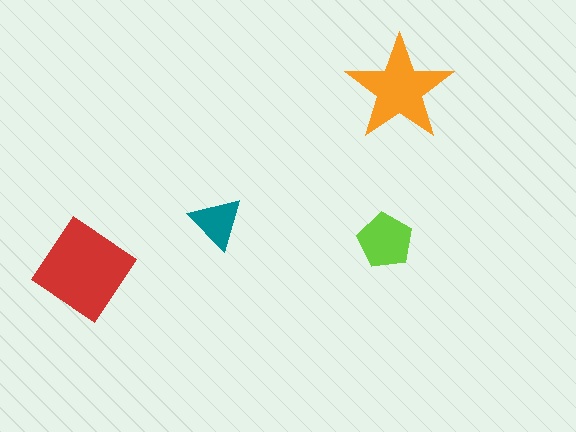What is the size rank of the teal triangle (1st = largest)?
4th.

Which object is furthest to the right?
The orange star is rightmost.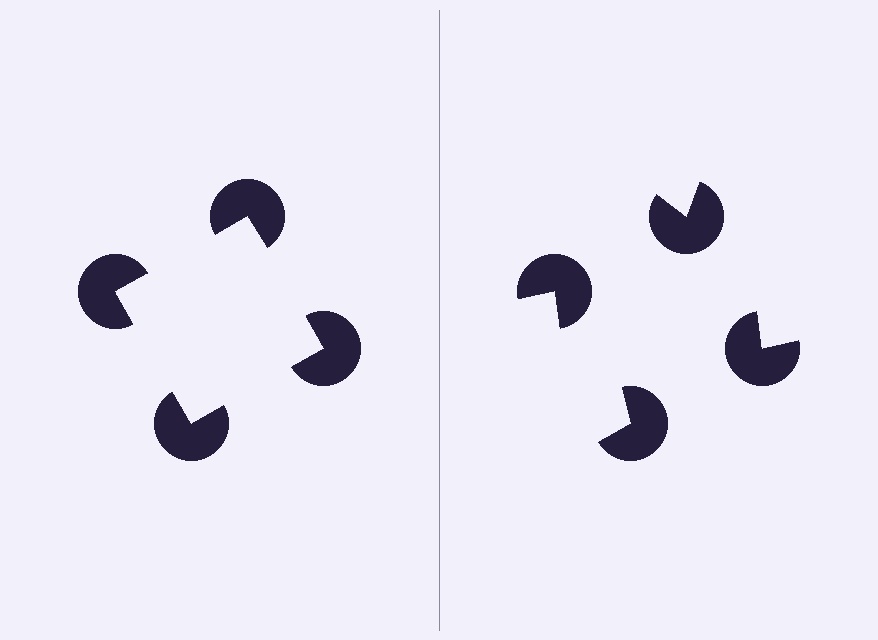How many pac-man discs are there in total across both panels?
8 — 4 on each side.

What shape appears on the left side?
An illusory square.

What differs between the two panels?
The pac-man discs are positioned identically on both sides; only the wedge orientations differ. On the left they align to a square; on the right they are misaligned.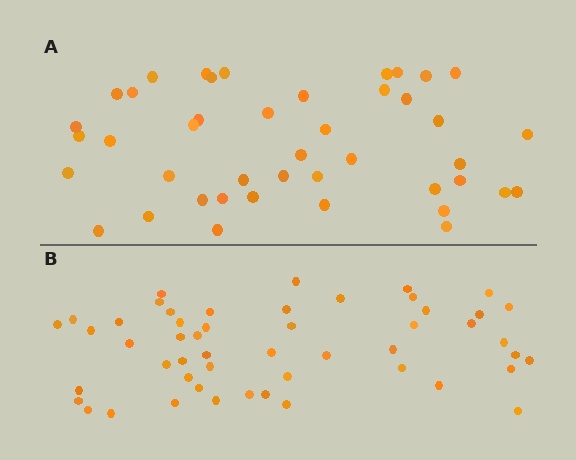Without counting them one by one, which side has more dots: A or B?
Region B (the bottom region) has more dots.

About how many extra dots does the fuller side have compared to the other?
Region B has roughly 8 or so more dots than region A.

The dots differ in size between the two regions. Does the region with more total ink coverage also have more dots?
No. Region A has more total ink coverage because its dots are larger, but region B actually contains more individual dots. Total area can be misleading — the number of items is what matters here.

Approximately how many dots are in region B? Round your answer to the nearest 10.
About 50 dots. (The exact count is 51, which rounds to 50.)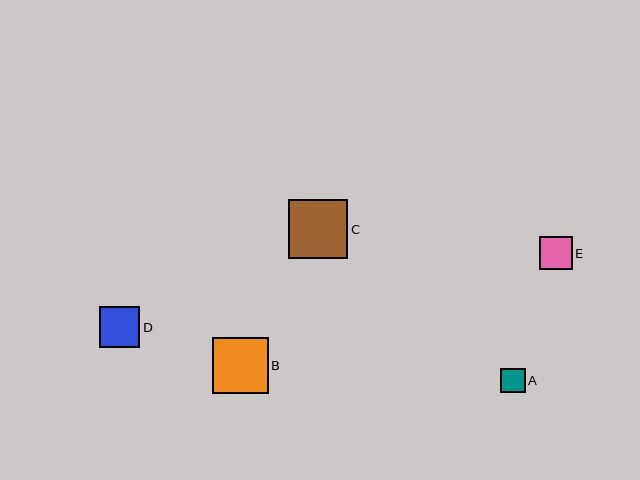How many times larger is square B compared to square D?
Square B is approximately 1.4 times the size of square D.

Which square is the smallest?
Square A is the smallest with a size of approximately 25 pixels.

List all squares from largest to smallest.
From largest to smallest: C, B, D, E, A.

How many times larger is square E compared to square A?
Square E is approximately 1.3 times the size of square A.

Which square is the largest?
Square C is the largest with a size of approximately 59 pixels.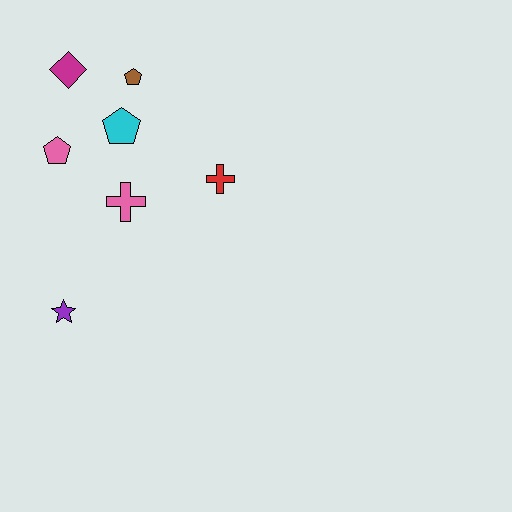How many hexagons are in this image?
There are no hexagons.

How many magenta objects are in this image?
There is 1 magenta object.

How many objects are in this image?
There are 7 objects.